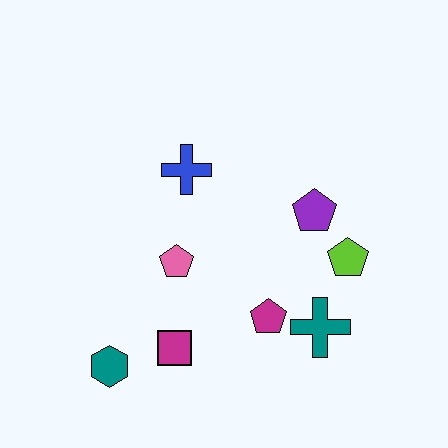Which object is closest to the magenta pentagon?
The teal cross is closest to the magenta pentagon.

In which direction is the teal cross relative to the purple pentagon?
The teal cross is below the purple pentagon.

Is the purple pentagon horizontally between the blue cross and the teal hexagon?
No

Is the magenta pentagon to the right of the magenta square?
Yes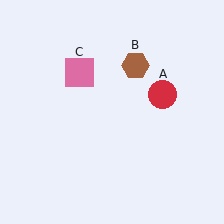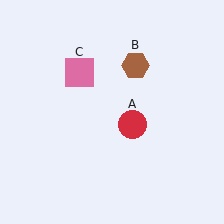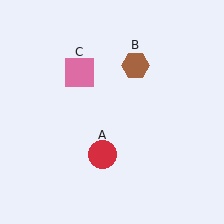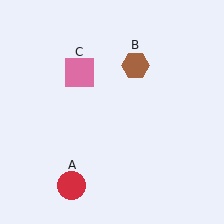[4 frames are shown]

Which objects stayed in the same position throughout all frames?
Brown hexagon (object B) and pink square (object C) remained stationary.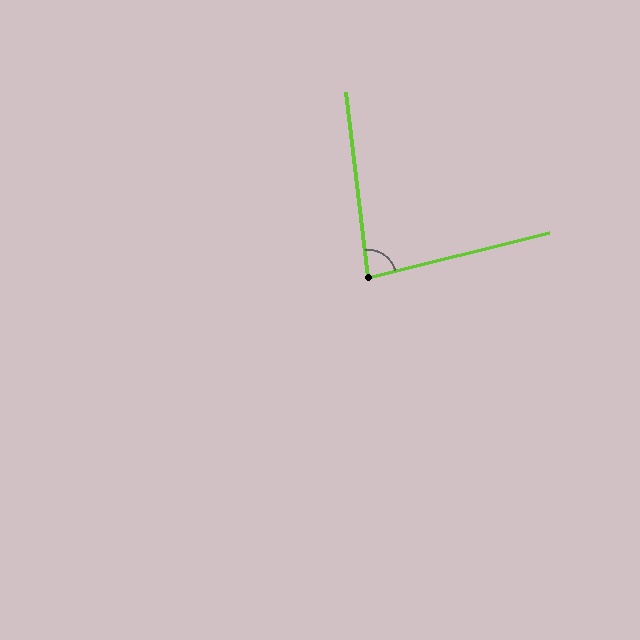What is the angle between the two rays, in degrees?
Approximately 83 degrees.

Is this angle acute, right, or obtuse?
It is acute.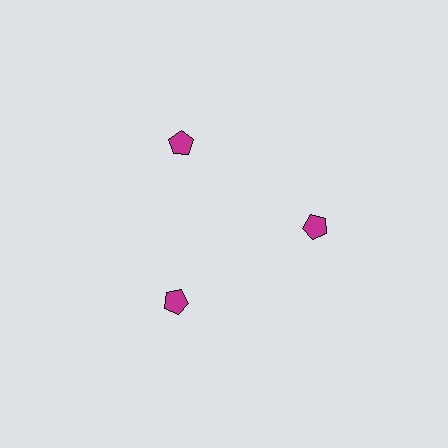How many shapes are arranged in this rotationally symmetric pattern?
There are 3 shapes, arranged in 3 groups of 1.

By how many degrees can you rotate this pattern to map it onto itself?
The pattern maps onto itself every 120 degrees of rotation.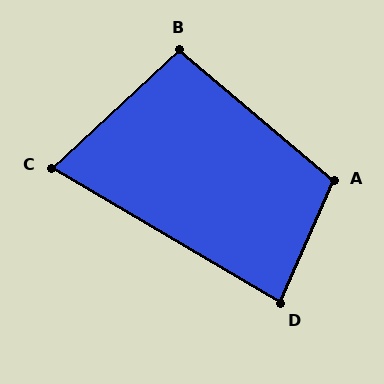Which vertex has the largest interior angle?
A, at approximately 107 degrees.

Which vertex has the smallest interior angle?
C, at approximately 73 degrees.